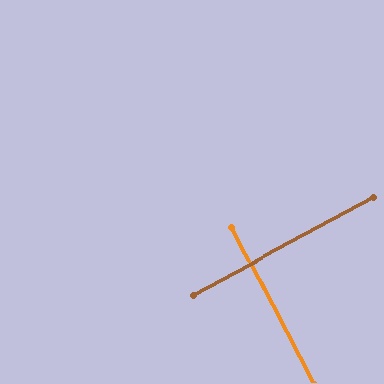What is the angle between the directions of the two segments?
Approximately 89 degrees.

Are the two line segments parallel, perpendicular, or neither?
Perpendicular — they meet at approximately 89°.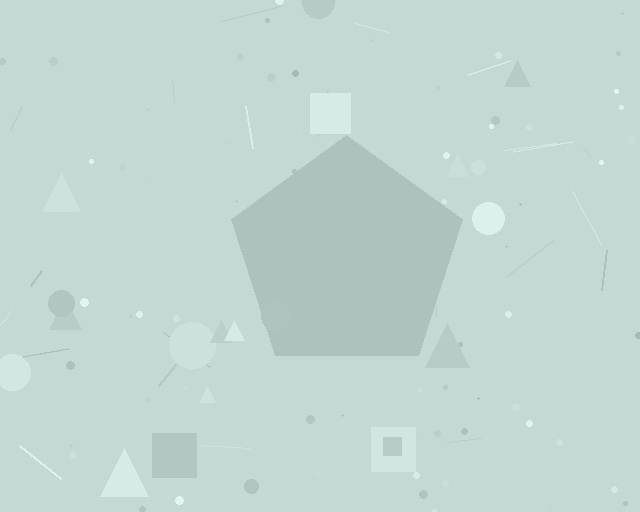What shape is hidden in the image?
A pentagon is hidden in the image.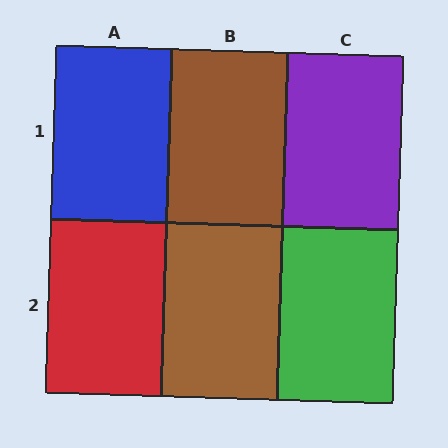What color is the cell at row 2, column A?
Red.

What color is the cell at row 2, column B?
Brown.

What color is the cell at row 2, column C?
Green.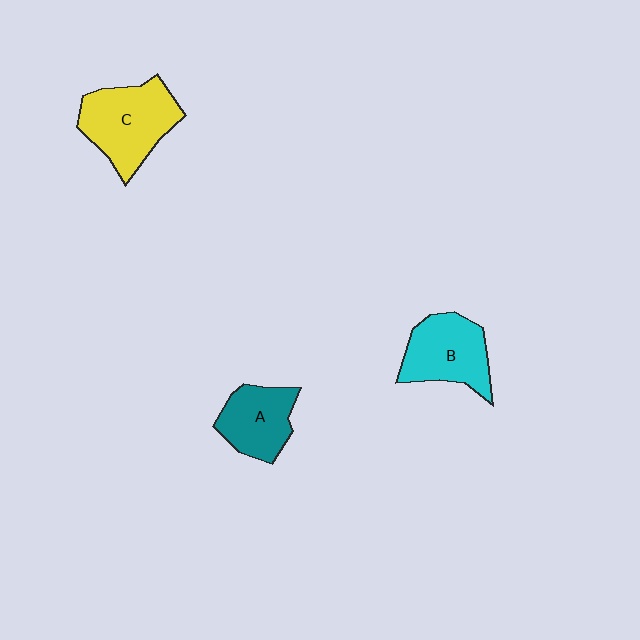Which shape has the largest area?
Shape C (yellow).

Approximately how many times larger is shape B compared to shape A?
Approximately 1.2 times.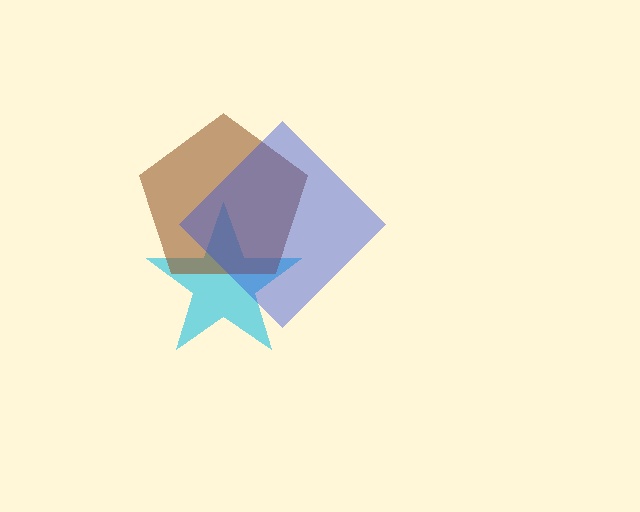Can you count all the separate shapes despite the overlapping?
Yes, there are 3 separate shapes.